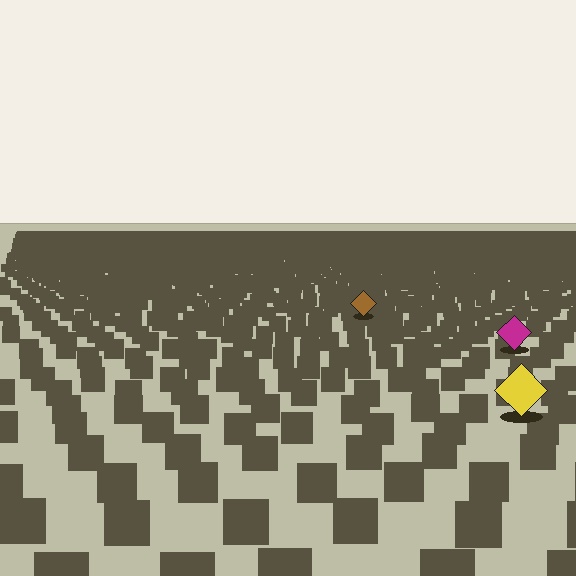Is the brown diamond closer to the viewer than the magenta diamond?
No. The magenta diamond is closer — you can tell from the texture gradient: the ground texture is coarser near it.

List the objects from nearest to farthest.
From nearest to farthest: the yellow diamond, the magenta diamond, the brown diamond.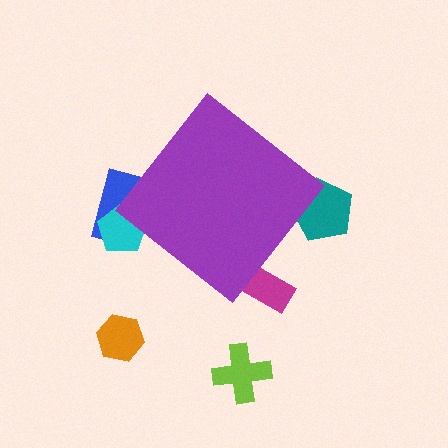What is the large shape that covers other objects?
A purple diamond.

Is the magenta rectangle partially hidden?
Yes, the magenta rectangle is partially hidden behind the purple diamond.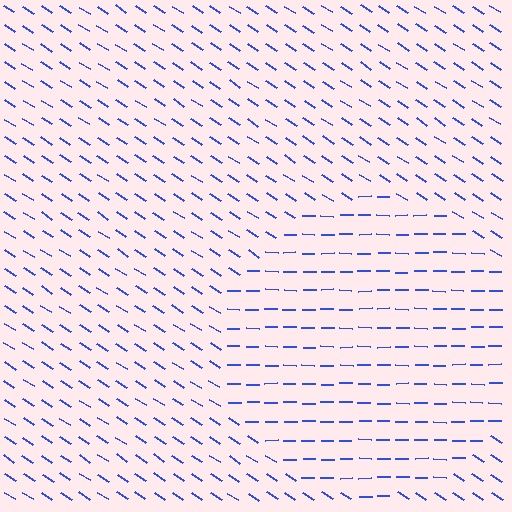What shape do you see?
I see a circle.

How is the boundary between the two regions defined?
The boundary is defined purely by a change in line orientation (approximately 32 degrees difference). All lines are the same color and thickness.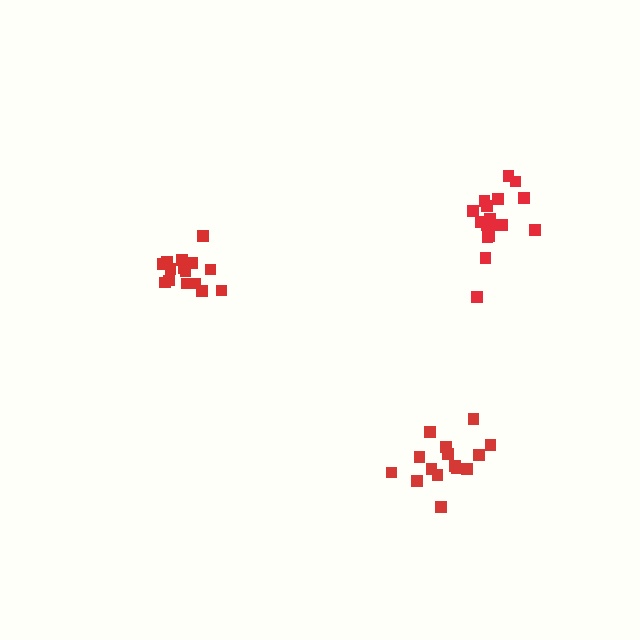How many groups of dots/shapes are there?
There are 3 groups.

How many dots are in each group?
Group 1: 18 dots, Group 2: 17 dots, Group 3: 15 dots (50 total).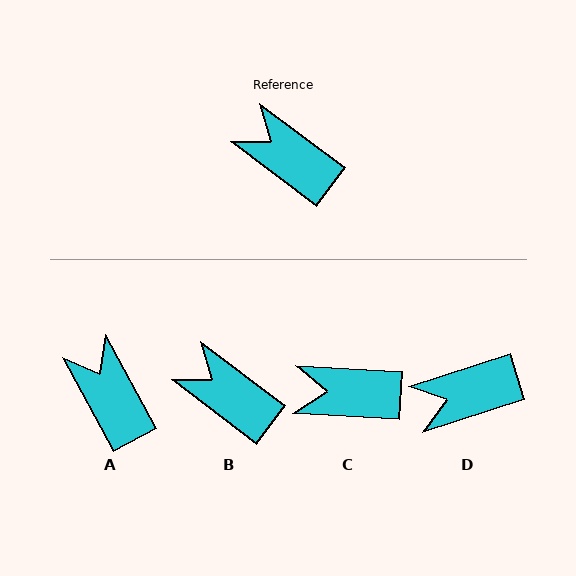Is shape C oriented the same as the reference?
No, it is off by about 34 degrees.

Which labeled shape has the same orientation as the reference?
B.